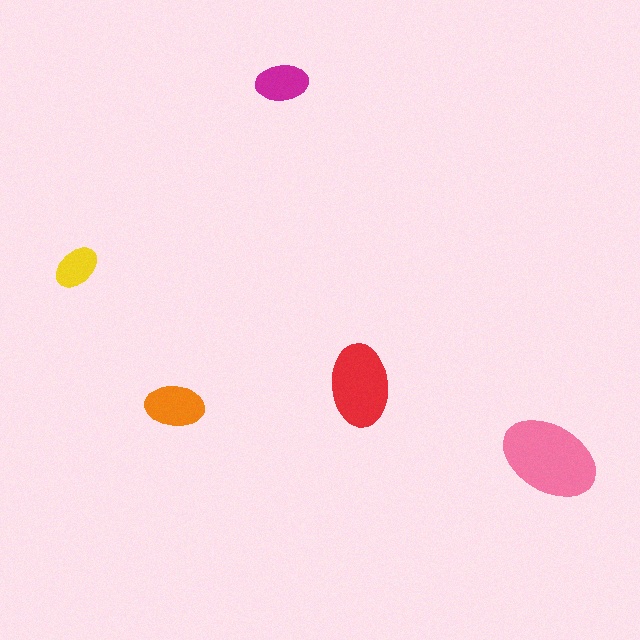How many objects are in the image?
There are 5 objects in the image.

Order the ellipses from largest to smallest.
the pink one, the red one, the orange one, the magenta one, the yellow one.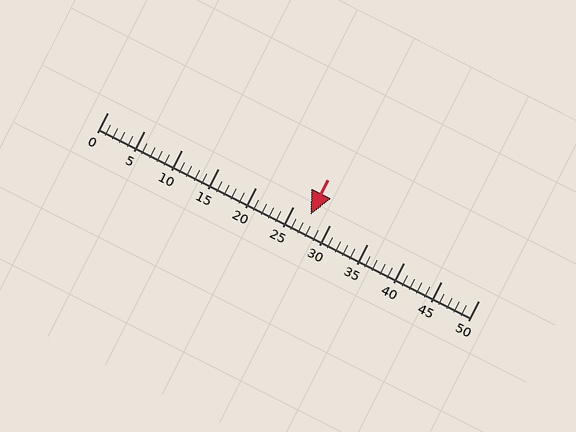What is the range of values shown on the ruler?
The ruler shows values from 0 to 50.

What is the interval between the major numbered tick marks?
The major tick marks are spaced 5 units apart.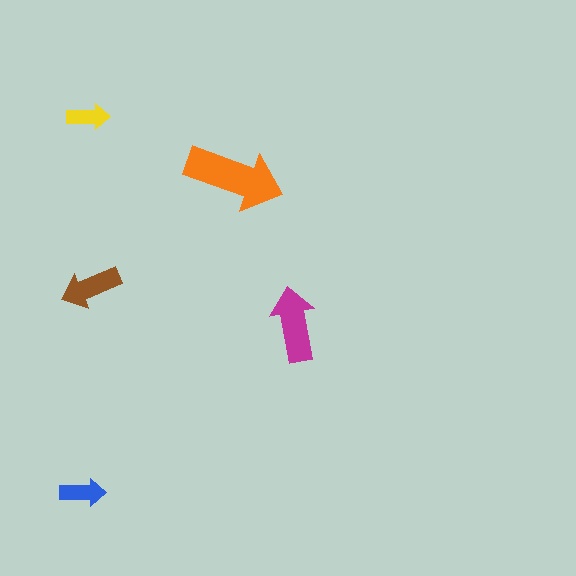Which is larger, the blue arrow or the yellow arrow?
The blue one.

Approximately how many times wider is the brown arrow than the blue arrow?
About 1.5 times wider.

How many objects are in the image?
There are 5 objects in the image.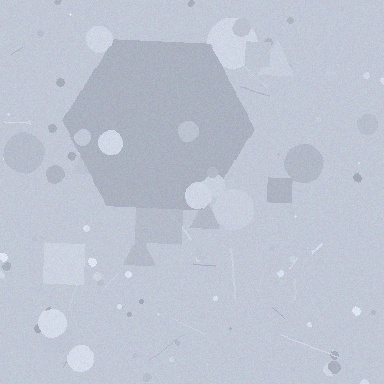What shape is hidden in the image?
A hexagon is hidden in the image.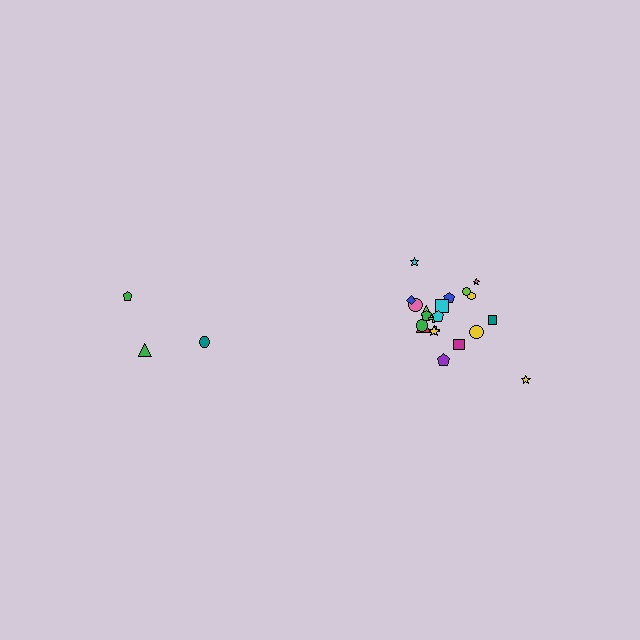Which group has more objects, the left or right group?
The right group.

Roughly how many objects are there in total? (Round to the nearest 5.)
Roughly 25 objects in total.